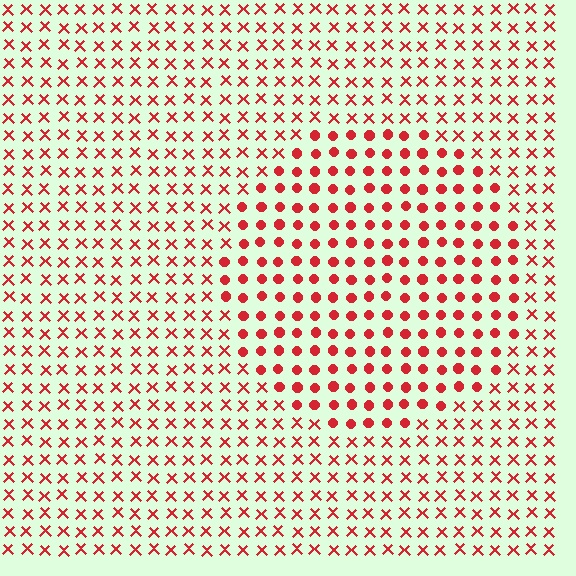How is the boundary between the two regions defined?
The boundary is defined by a change in element shape: circles inside vs. X marks outside. All elements share the same color and spacing.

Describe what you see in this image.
The image is filled with small red elements arranged in a uniform grid. A circle-shaped region contains circles, while the surrounding area contains X marks. The boundary is defined purely by the change in element shape.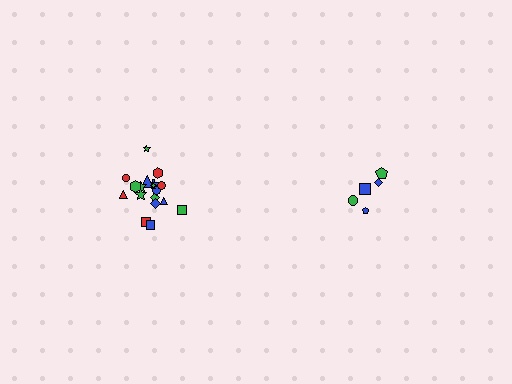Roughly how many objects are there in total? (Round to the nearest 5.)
Roughly 25 objects in total.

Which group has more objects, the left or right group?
The left group.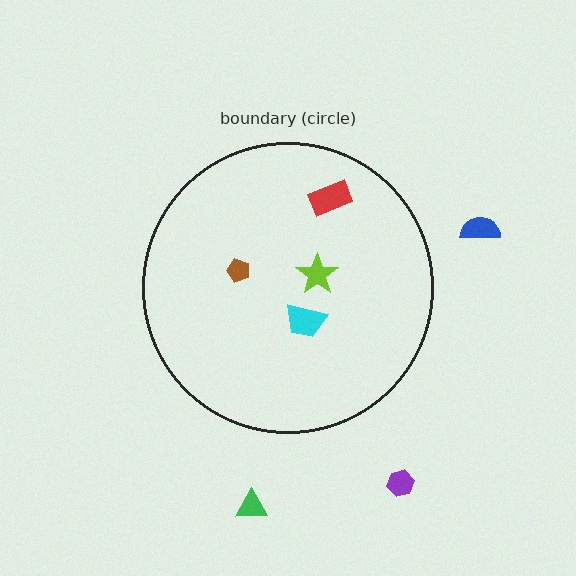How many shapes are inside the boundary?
4 inside, 3 outside.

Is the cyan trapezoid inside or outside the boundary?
Inside.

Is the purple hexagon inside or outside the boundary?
Outside.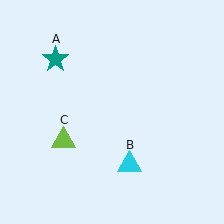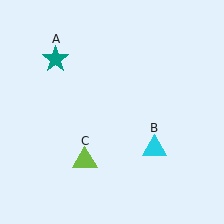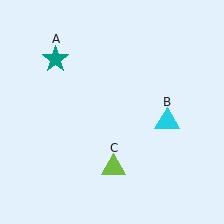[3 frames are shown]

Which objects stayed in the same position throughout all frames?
Teal star (object A) remained stationary.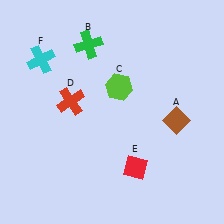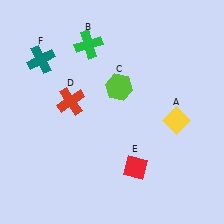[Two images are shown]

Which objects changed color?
A changed from brown to yellow. F changed from cyan to teal.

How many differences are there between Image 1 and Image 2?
There are 2 differences between the two images.